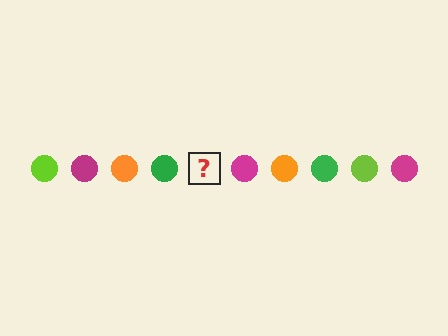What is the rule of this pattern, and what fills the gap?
The rule is that the pattern cycles through lime, magenta, orange, green circles. The gap should be filled with a lime circle.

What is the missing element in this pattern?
The missing element is a lime circle.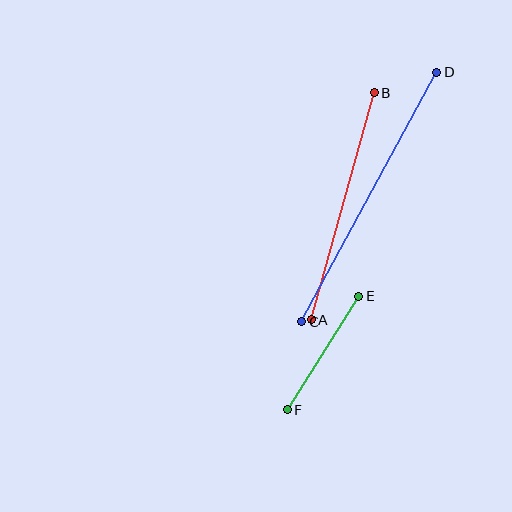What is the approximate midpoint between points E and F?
The midpoint is at approximately (323, 353) pixels.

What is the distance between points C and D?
The distance is approximately 284 pixels.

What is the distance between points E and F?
The distance is approximately 134 pixels.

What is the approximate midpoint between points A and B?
The midpoint is at approximately (343, 206) pixels.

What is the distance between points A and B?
The distance is approximately 236 pixels.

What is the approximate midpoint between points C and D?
The midpoint is at approximately (369, 197) pixels.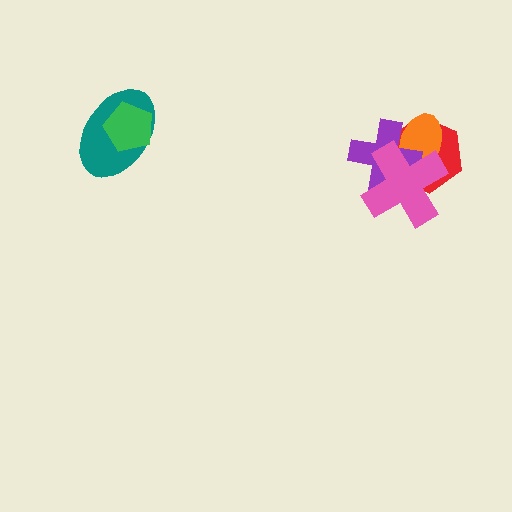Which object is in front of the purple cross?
The pink cross is in front of the purple cross.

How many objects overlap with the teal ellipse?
1 object overlaps with the teal ellipse.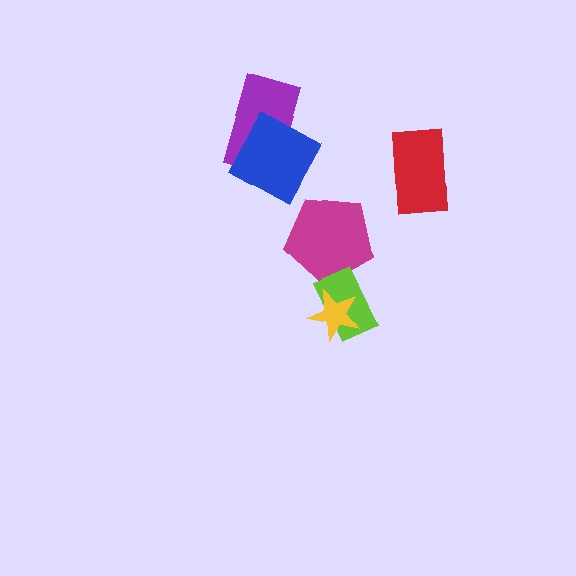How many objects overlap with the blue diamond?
1 object overlaps with the blue diamond.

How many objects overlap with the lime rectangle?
2 objects overlap with the lime rectangle.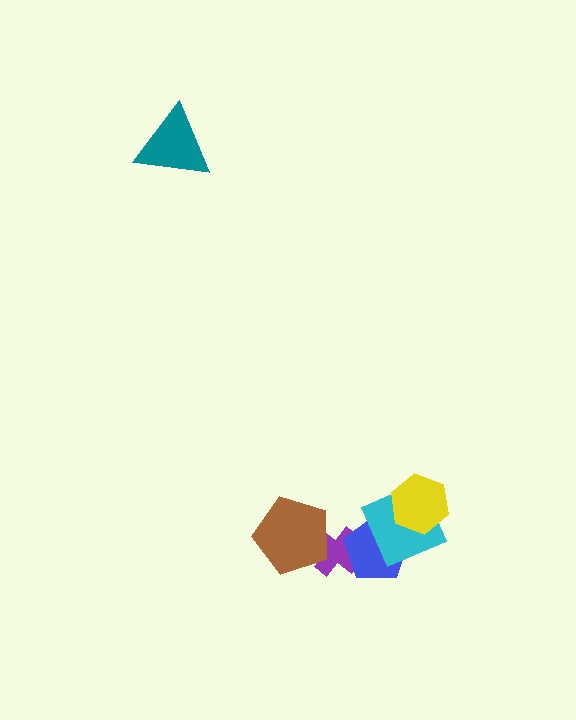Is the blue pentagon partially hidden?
Yes, it is partially covered by another shape.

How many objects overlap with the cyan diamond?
2 objects overlap with the cyan diamond.